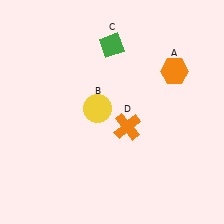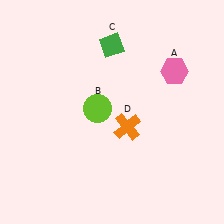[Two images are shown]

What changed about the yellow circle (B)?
In Image 1, B is yellow. In Image 2, it changed to lime.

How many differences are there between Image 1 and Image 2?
There are 2 differences between the two images.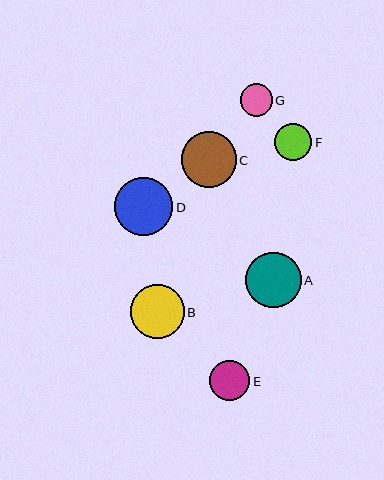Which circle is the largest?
Circle D is the largest with a size of approximately 59 pixels.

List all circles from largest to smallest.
From largest to smallest: D, C, A, B, E, F, G.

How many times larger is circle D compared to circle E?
Circle D is approximately 1.5 times the size of circle E.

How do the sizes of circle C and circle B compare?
Circle C and circle B are approximately the same size.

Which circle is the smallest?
Circle G is the smallest with a size of approximately 32 pixels.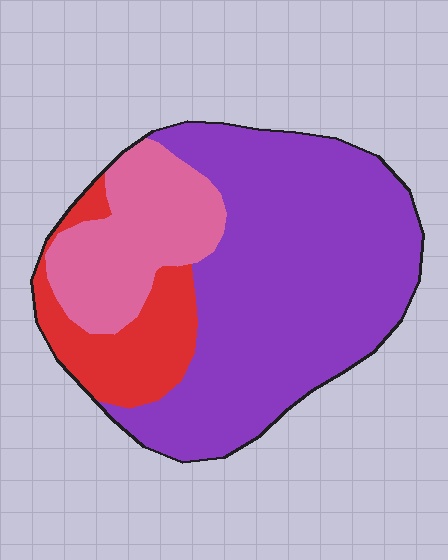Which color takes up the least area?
Red, at roughly 15%.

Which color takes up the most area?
Purple, at roughly 65%.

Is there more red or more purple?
Purple.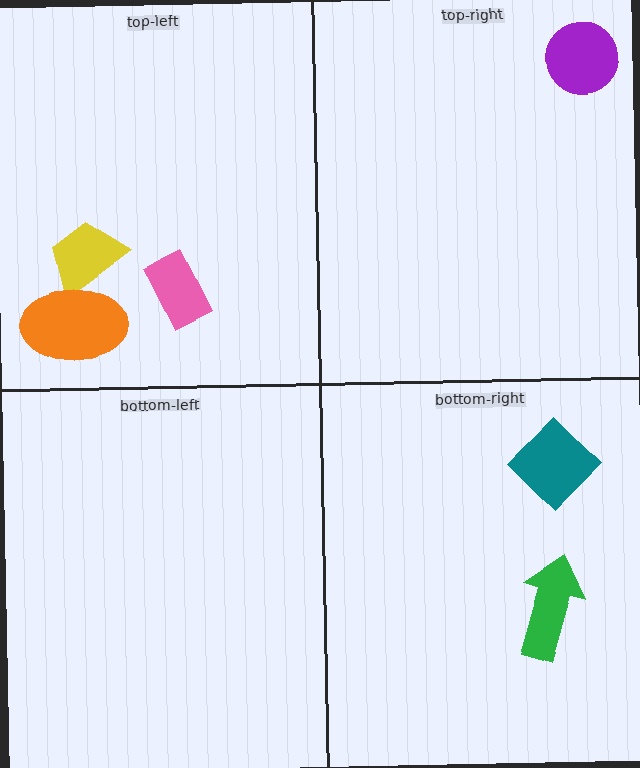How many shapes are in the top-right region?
1.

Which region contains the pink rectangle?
The top-left region.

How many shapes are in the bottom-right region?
2.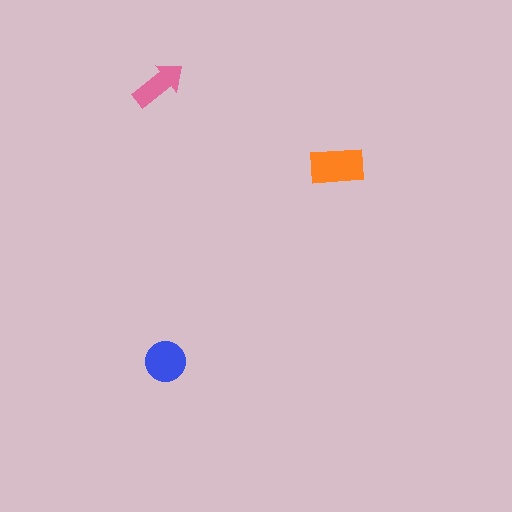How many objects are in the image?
There are 3 objects in the image.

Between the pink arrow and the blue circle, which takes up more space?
The blue circle.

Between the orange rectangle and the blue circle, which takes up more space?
The orange rectangle.